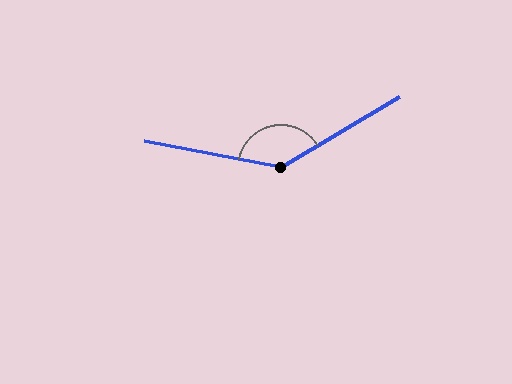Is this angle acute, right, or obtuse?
It is obtuse.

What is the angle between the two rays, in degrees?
Approximately 138 degrees.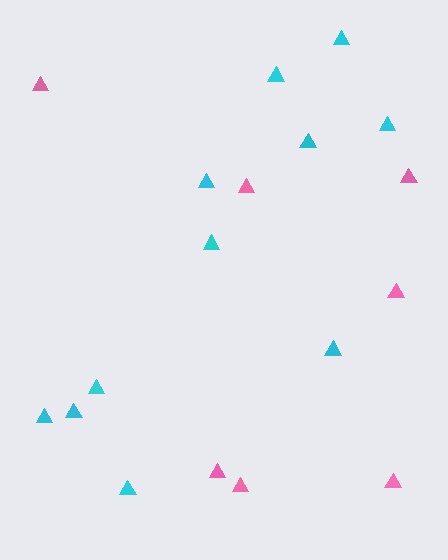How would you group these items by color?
There are 2 groups: one group of cyan triangles (11) and one group of pink triangles (7).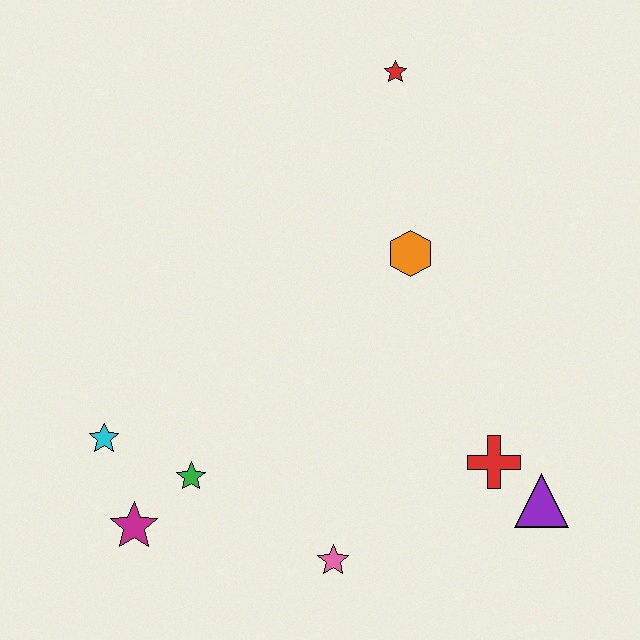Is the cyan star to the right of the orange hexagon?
No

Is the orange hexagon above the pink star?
Yes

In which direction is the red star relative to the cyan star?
The red star is above the cyan star.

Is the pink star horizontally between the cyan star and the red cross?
Yes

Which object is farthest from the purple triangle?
The red star is farthest from the purple triangle.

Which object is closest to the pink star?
The green star is closest to the pink star.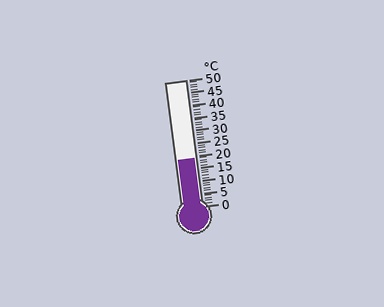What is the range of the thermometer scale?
The thermometer scale ranges from 0°C to 50°C.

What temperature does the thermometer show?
The thermometer shows approximately 19°C.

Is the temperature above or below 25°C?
The temperature is below 25°C.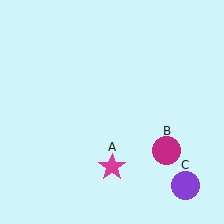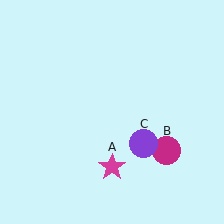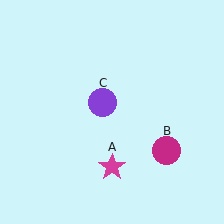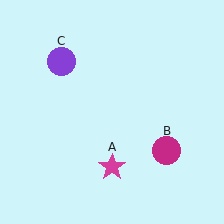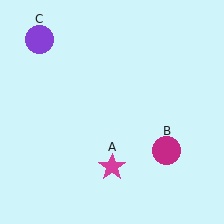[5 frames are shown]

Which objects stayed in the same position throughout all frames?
Magenta star (object A) and magenta circle (object B) remained stationary.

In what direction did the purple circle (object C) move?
The purple circle (object C) moved up and to the left.